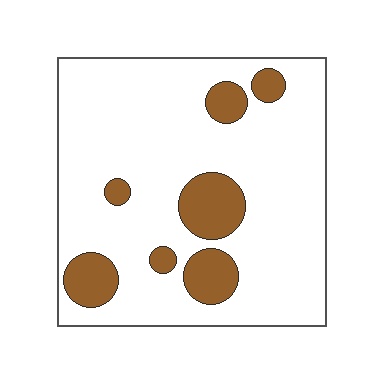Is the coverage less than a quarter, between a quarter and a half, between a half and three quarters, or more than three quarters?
Less than a quarter.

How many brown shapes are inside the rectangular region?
7.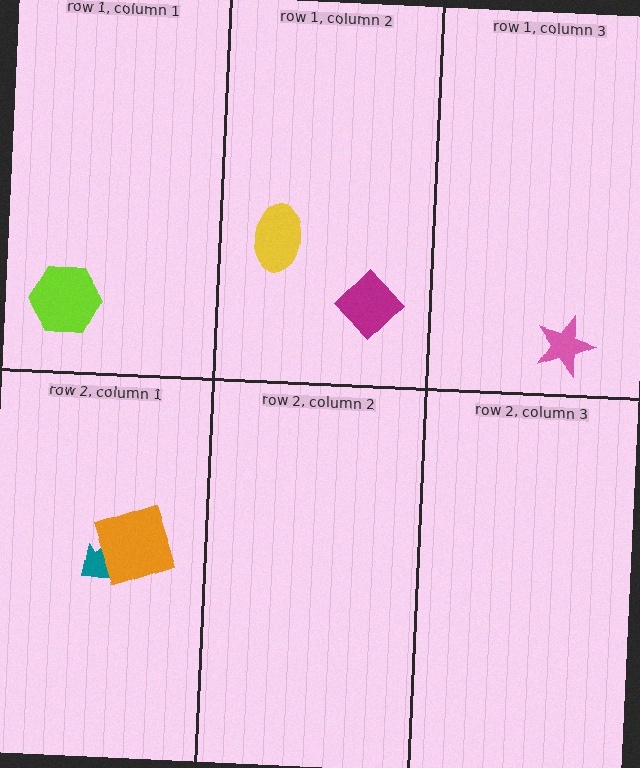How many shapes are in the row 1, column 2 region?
2.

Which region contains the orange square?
The row 2, column 1 region.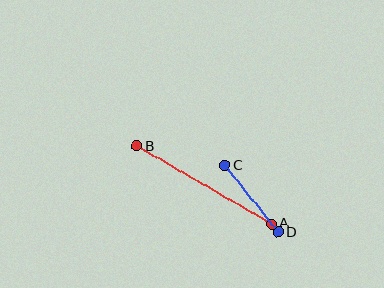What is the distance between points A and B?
The distance is approximately 156 pixels.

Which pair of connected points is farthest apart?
Points A and B are farthest apart.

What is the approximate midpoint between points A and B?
The midpoint is at approximately (204, 185) pixels.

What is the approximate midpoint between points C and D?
The midpoint is at approximately (252, 199) pixels.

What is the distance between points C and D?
The distance is approximately 86 pixels.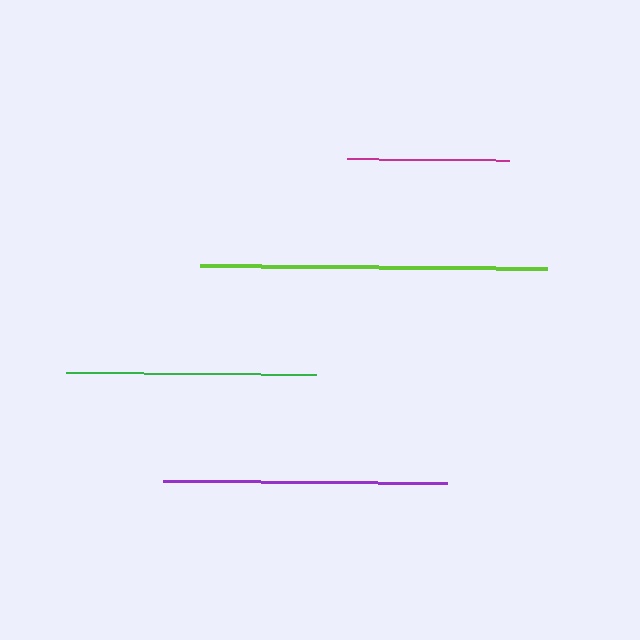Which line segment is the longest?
The lime line is the longest at approximately 347 pixels.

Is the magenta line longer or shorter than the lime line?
The lime line is longer than the magenta line.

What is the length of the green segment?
The green segment is approximately 250 pixels long.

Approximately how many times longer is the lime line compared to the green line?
The lime line is approximately 1.4 times the length of the green line.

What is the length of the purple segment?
The purple segment is approximately 284 pixels long.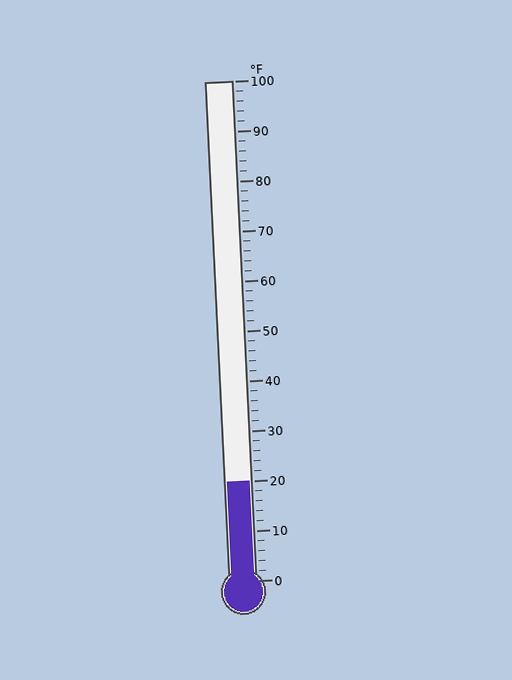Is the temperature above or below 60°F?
The temperature is below 60°F.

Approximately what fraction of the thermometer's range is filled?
The thermometer is filled to approximately 20% of its range.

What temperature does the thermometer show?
The thermometer shows approximately 20°F.